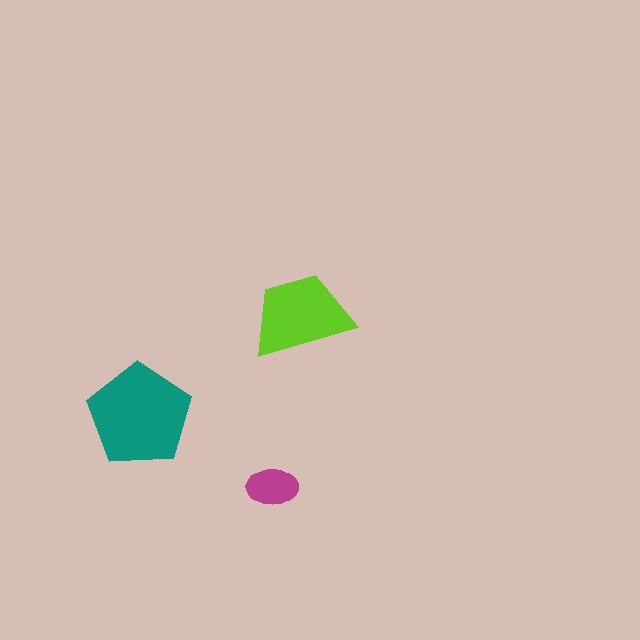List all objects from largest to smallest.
The teal pentagon, the lime trapezoid, the magenta ellipse.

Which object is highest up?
The lime trapezoid is topmost.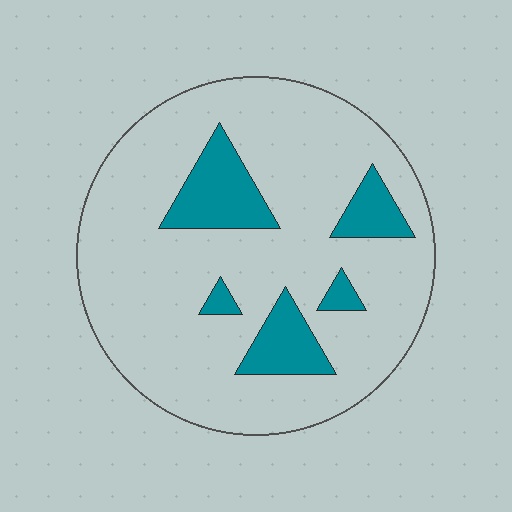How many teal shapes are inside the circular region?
5.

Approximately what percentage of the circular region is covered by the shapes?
Approximately 15%.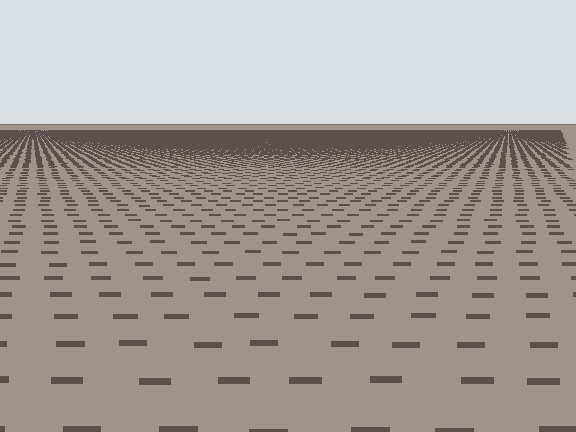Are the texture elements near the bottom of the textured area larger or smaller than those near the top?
Larger. Near the bottom, elements are closer to the viewer and appear at a bigger on-screen size.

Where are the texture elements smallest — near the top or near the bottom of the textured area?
Near the top.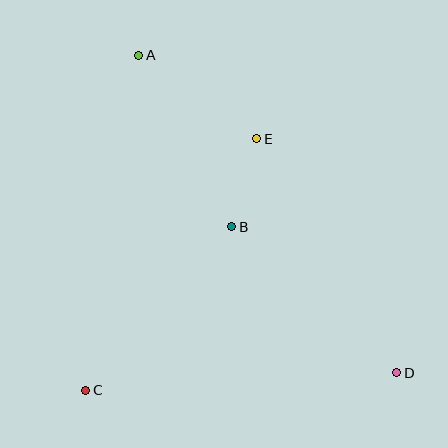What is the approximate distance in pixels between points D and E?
The distance between D and E is approximately 273 pixels.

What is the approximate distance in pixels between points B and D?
The distance between B and D is approximately 220 pixels.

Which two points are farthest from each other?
Points A and D are farthest from each other.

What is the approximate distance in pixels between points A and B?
The distance between A and B is approximately 195 pixels.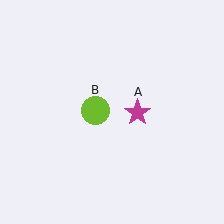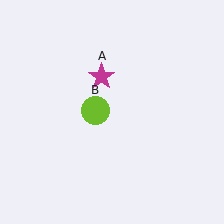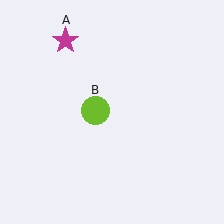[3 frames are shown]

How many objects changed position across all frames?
1 object changed position: magenta star (object A).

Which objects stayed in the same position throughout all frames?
Lime circle (object B) remained stationary.